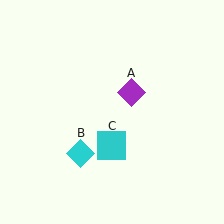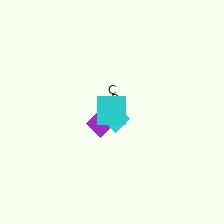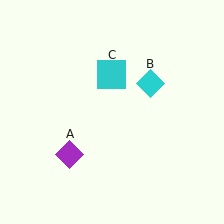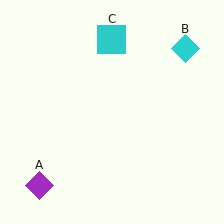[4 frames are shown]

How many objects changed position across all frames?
3 objects changed position: purple diamond (object A), cyan diamond (object B), cyan square (object C).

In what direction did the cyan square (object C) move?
The cyan square (object C) moved up.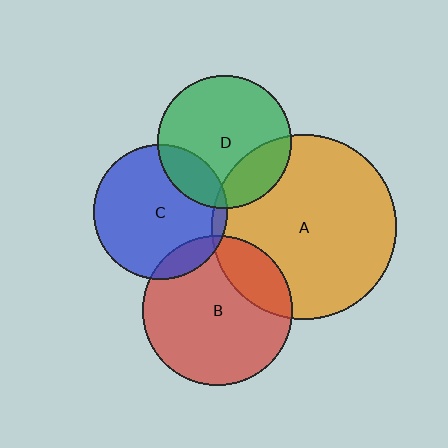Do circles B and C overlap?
Yes.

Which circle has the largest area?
Circle A (orange).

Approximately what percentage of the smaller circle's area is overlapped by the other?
Approximately 10%.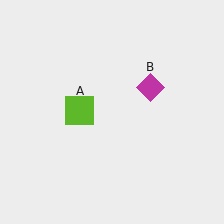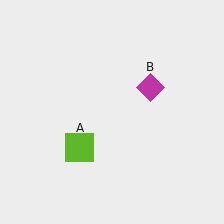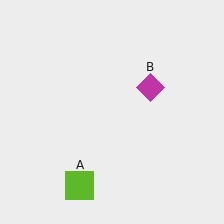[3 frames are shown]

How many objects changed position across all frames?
1 object changed position: lime square (object A).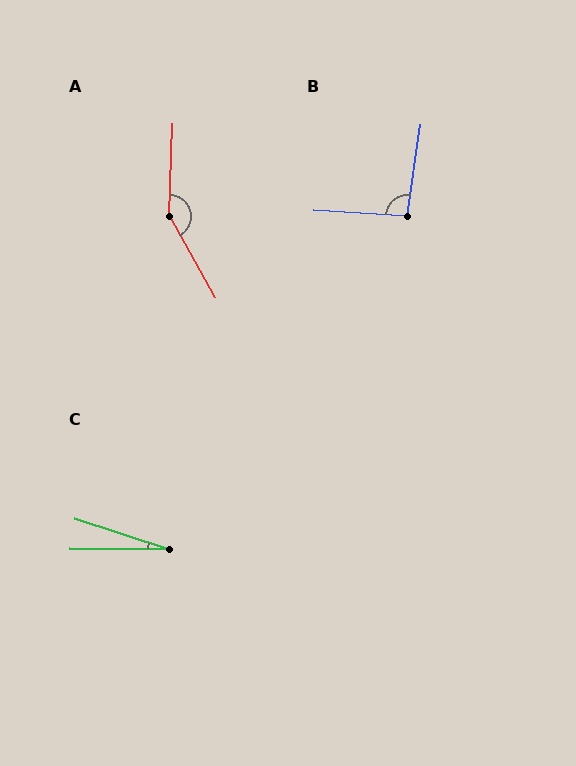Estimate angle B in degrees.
Approximately 95 degrees.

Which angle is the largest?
A, at approximately 149 degrees.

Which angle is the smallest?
C, at approximately 17 degrees.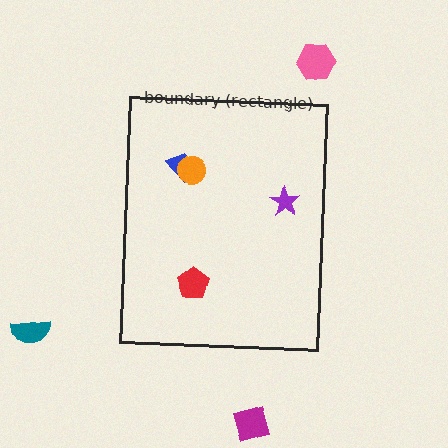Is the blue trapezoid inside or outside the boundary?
Inside.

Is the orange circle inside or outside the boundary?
Inside.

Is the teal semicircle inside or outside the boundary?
Outside.